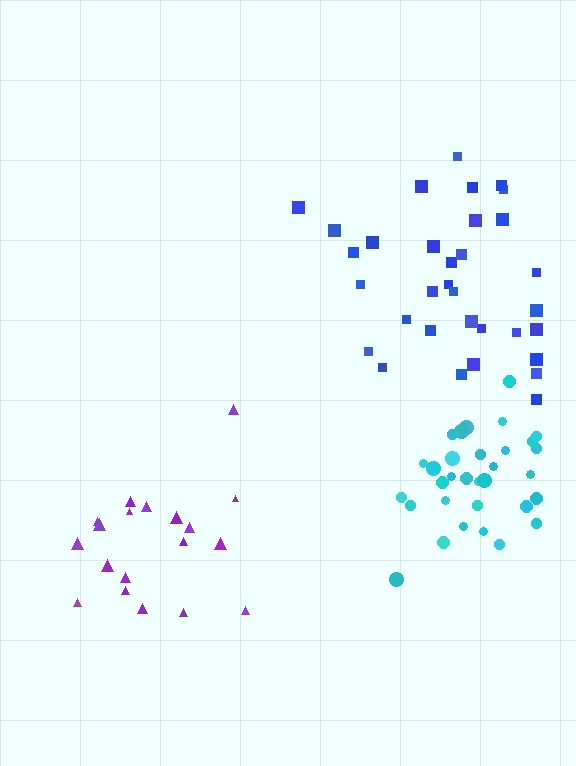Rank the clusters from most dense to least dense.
cyan, purple, blue.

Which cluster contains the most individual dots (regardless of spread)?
Blue (33).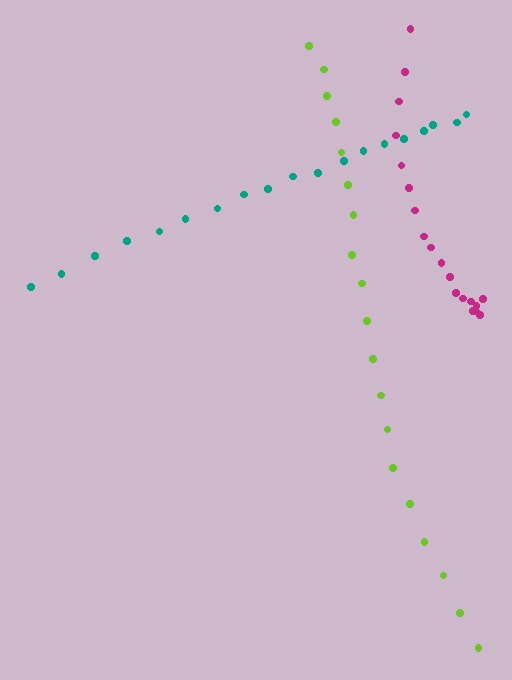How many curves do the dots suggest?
There are 3 distinct paths.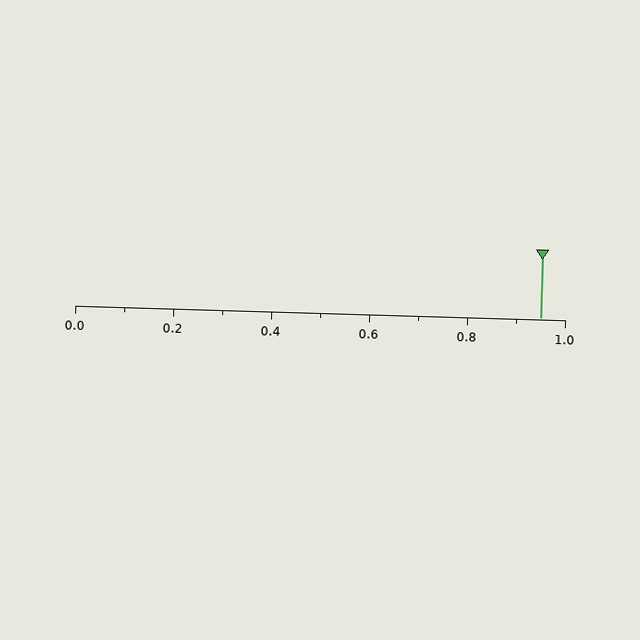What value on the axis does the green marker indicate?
The marker indicates approximately 0.95.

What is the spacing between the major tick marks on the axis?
The major ticks are spaced 0.2 apart.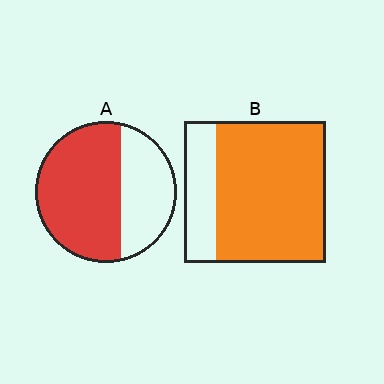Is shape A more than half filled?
Yes.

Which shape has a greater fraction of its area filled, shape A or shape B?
Shape B.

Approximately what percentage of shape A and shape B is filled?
A is approximately 65% and B is approximately 75%.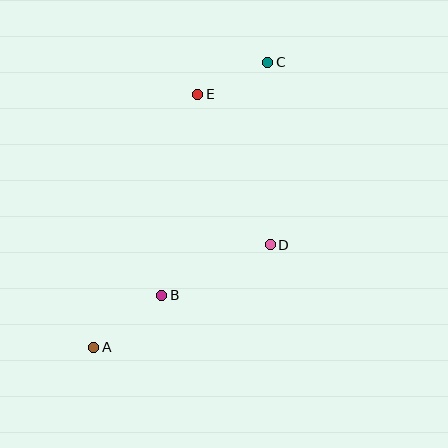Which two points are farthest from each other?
Points A and C are farthest from each other.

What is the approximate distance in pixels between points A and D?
The distance between A and D is approximately 204 pixels.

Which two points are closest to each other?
Points C and E are closest to each other.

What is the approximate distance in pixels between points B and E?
The distance between B and E is approximately 204 pixels.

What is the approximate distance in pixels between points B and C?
The distance between B and C is approximately 256 pixels.